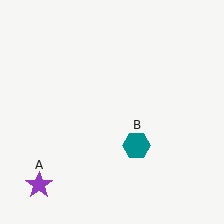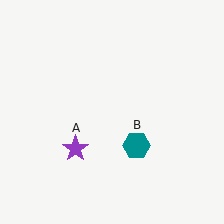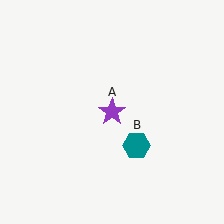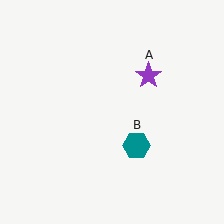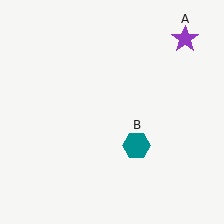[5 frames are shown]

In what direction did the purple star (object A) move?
The purple star (object A) moved up and to the right.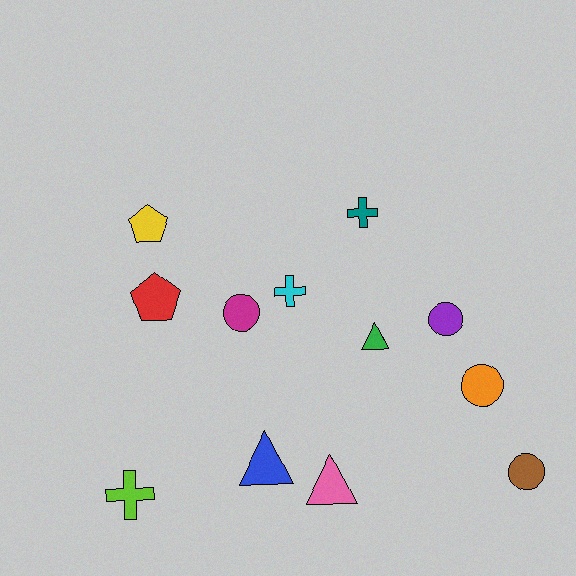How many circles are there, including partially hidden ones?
There are 4 circles.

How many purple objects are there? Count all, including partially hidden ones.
There is 1 purple object.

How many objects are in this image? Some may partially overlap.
There are 12 objects.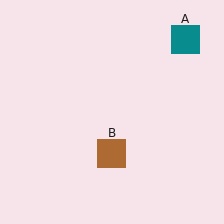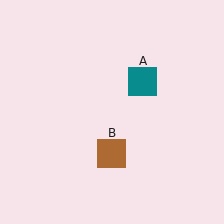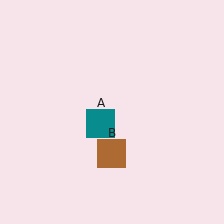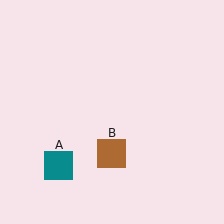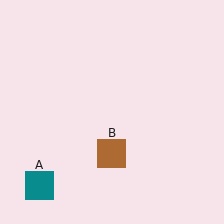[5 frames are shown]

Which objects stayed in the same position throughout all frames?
Brown square (object B) remained stationary.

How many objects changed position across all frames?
1 object changed position: teal square (object A).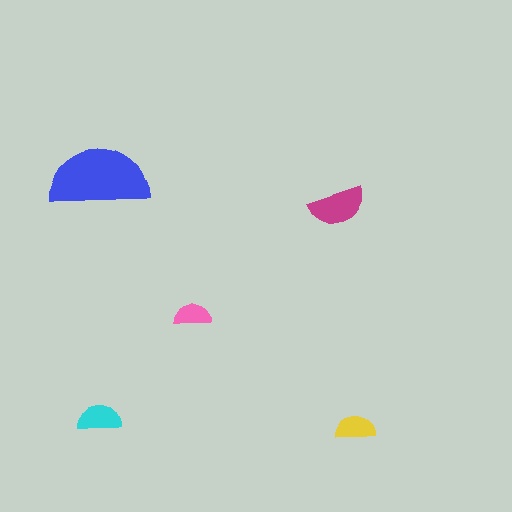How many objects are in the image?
There are 5 objects in the image.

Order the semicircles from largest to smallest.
the blue one, the magenta one, the cyan one, the yellow one, the pink one.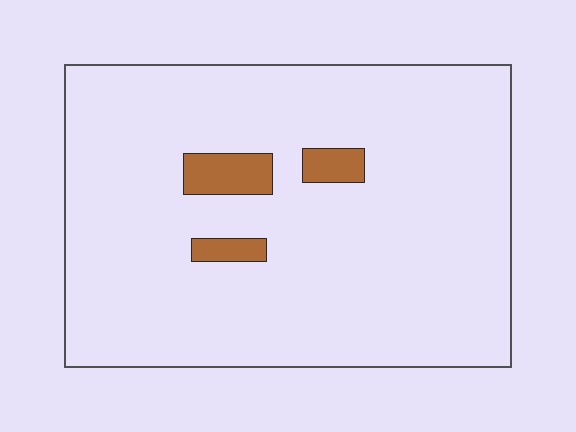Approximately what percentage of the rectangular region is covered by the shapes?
Approximately 5%.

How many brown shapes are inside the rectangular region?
3.